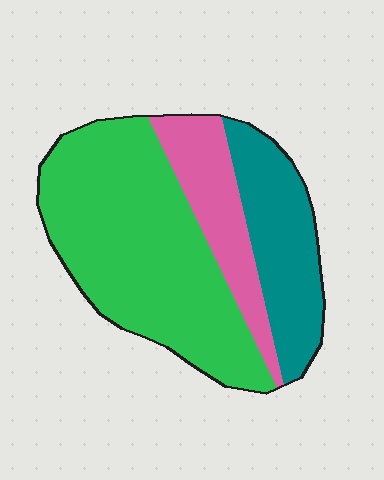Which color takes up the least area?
Pink, at roughly 20%.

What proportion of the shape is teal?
Teal takes up about one quarter (1/4) of the shape.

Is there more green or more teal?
Green.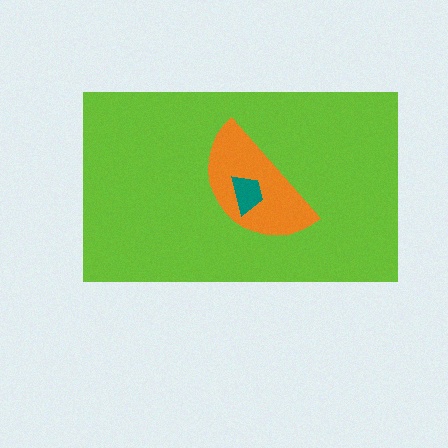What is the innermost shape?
The teal trapezoid.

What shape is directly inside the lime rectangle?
The orange semicircle.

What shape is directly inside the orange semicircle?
The teal trapezoid.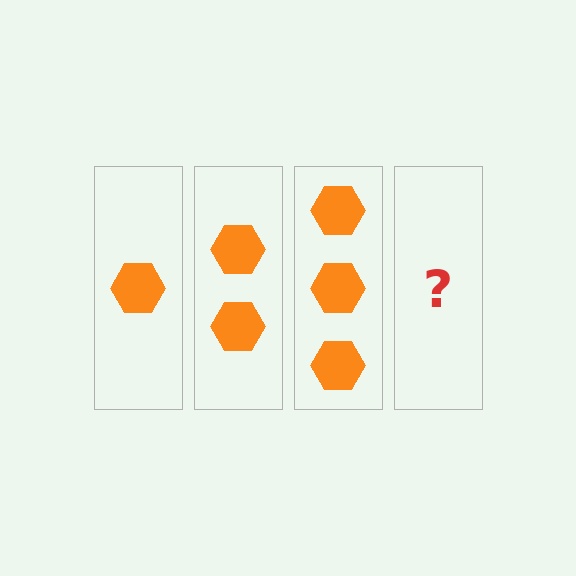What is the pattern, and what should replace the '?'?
The pattern is that each step adds one more hexagon. The '?' should be 4 hexagons.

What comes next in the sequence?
The next element should be 4 hexagons.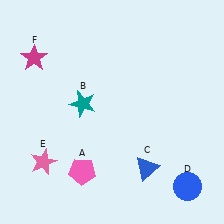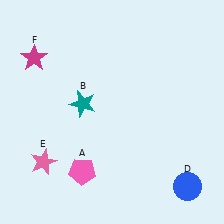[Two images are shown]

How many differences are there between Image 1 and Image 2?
There is 1 difference between the two images.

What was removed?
The blue triangle (C) was removed in Image 2.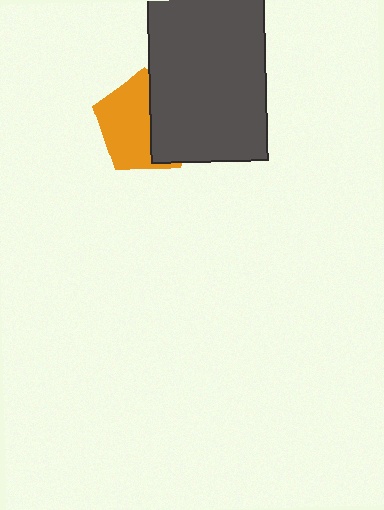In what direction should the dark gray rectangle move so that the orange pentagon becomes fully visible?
The dark gray rectangle should move right. That is the shortest direction to clear the overlap and leave the orange pentagon fully visible.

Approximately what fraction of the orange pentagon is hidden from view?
Roughly 44% of the orange pentagon is hidden behind the dark gray rectangle.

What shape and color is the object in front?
The object in front is a dark gray rectangle.